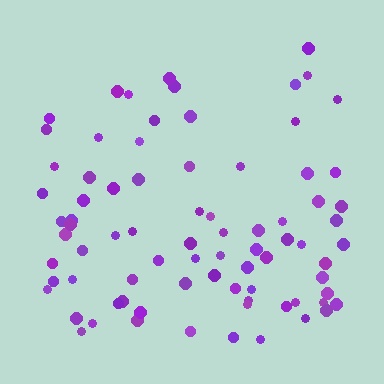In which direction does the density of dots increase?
From top to bottom, with the bottom side densest.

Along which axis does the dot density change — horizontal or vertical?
Vertical.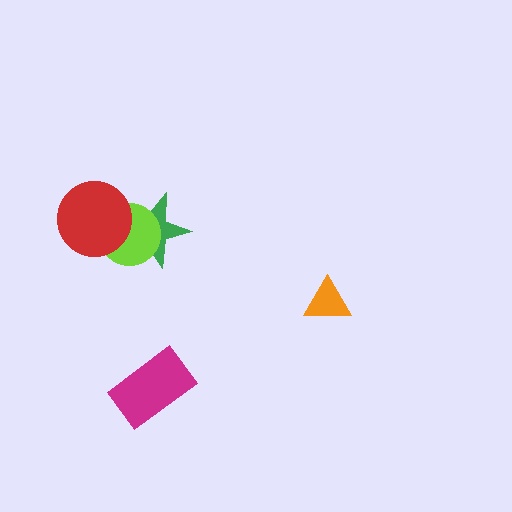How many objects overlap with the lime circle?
2 objects overlap with the lime circle.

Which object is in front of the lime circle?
The red circle is in front of the lime circle.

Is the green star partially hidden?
Yes, it is partially covered by another shape.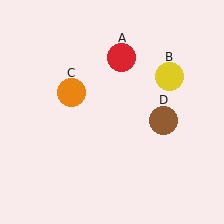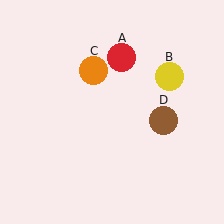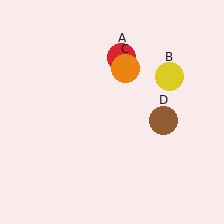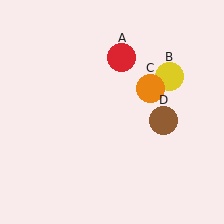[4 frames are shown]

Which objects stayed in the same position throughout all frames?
Red circle (object A) and yellow circle (object B) and brown circle (object D) remained stationary.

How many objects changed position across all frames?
1 object changed position: orange circle (object C).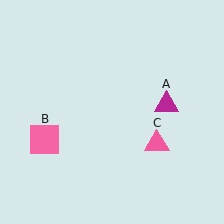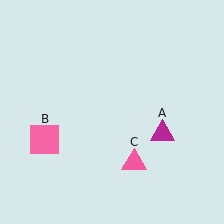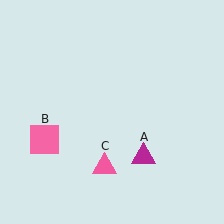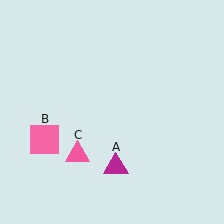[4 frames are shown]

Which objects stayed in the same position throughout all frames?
Pink square (object B) remained stationary.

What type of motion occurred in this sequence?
The magenta triangle (object A), pink triangle (object C) rotated clockwise around the center of the scene.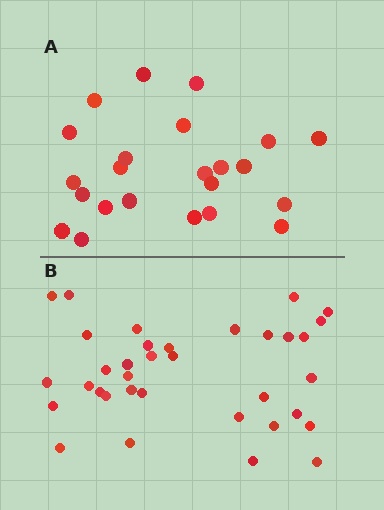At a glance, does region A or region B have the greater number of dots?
Region B (the bottom region) has more dots.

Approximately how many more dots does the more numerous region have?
Region B has roughly 12 or so more dots than region A.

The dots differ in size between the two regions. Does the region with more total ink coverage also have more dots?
No. Region A has more total ink coverage because its dots are larger, but region B actually contains more individual dots. Total area can be misleading — the number of items is what matters here.